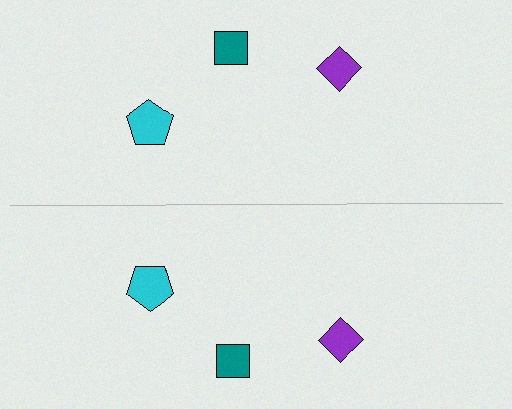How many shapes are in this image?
There are 6 shapes in this image.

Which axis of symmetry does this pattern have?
The pattern has a horizontal axis of symmetry running through the center of the image.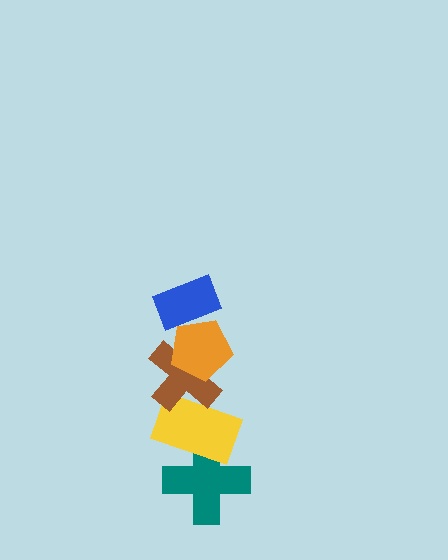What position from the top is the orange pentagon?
The orange pentagon is 2nd from the top.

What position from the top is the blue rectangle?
The blue rectangle is 1st from the top.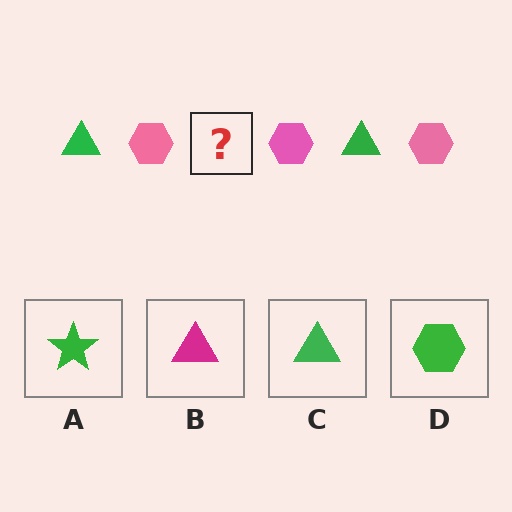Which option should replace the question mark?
Option C.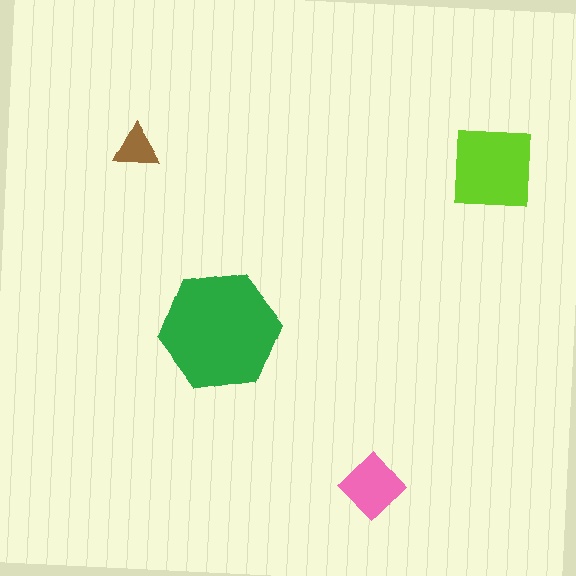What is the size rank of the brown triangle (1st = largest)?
4th.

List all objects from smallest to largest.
The brown triangle, the pink diamond, the lime square, the green hexagon.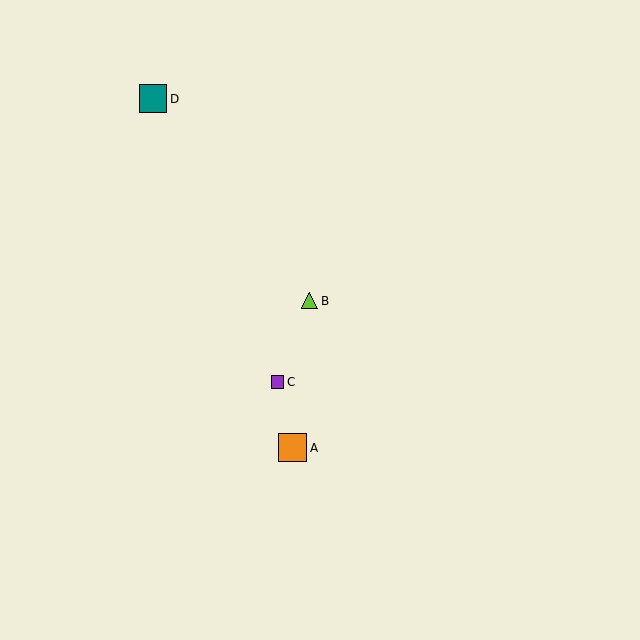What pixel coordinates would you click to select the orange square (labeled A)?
Click at (293, 448) to select the orange square A.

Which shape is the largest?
The orange square (labeled A) is the largest.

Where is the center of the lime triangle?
The center of the lime triangle is at (310, 301).